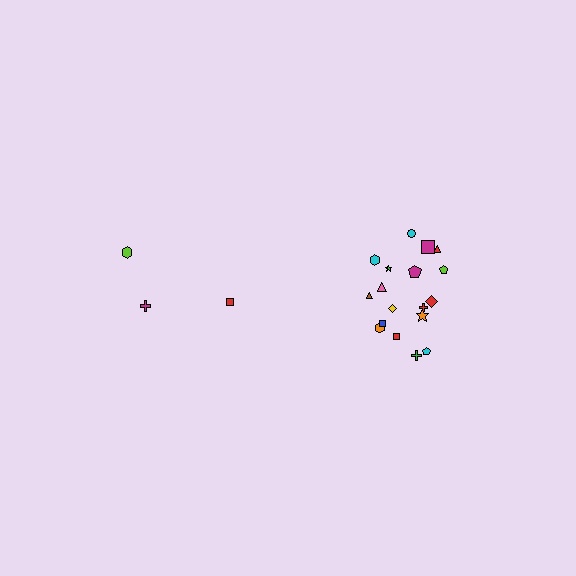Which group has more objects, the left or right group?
The right group.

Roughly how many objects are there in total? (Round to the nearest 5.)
Roughly 20 objects in total.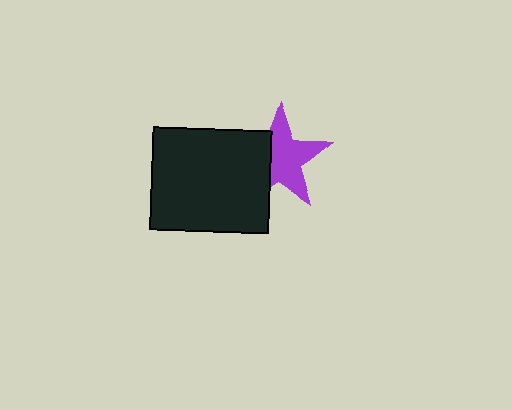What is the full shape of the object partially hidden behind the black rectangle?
The partially hidden object is a purple star.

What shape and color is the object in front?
The object in front is a black rectangle.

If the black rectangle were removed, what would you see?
You would see the complete purple star.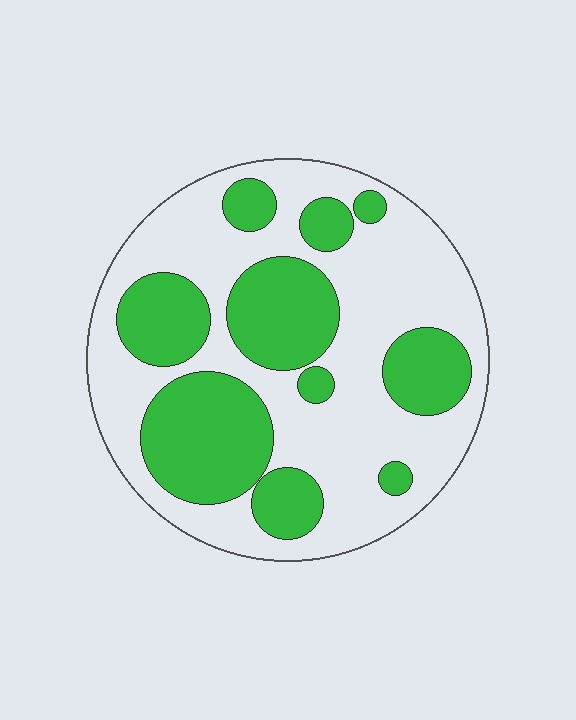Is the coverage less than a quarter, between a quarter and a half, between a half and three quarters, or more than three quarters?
Between a quarter and a half.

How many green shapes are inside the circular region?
10.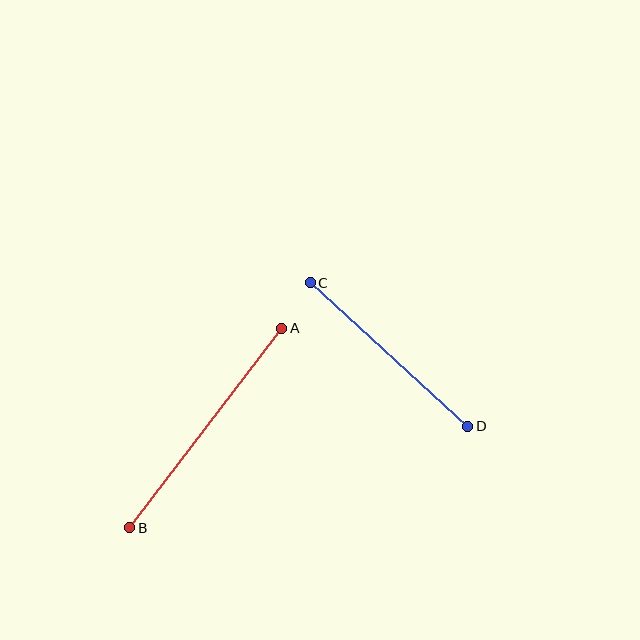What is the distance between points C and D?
The distance is approximately 213 pixels.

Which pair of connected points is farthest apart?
Points A and B are farthest apart.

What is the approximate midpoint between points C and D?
The midpoint is at approximately (389, 355) pixels.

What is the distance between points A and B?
The distance is approximately 251 pixels.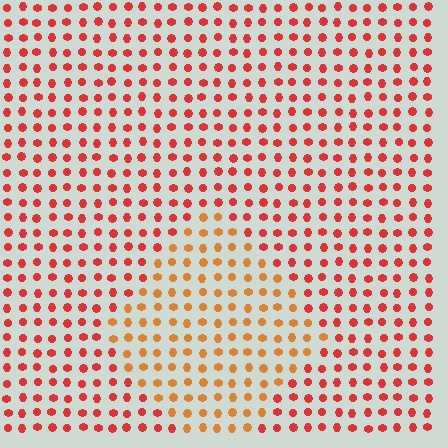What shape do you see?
I see a diamond.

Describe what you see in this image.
The image is filled with small red elements in a uniform arrangement. A diamond-shaped region is visible where the elements are tinted to a slightly different hue, forming a subtle color boundary.